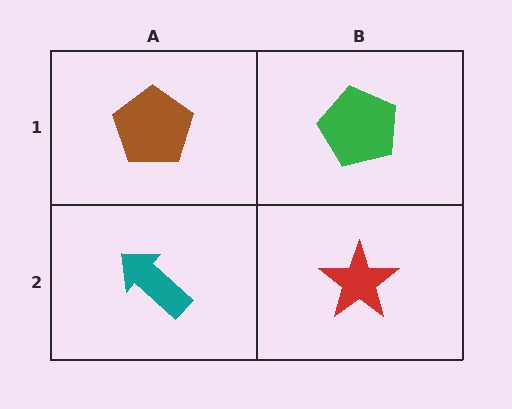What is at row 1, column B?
A green pentagon.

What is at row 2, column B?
A red star.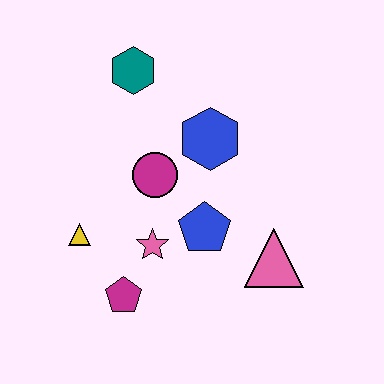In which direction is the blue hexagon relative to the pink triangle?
The blue hexagon is above the pink triangle.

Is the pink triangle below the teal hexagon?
Yes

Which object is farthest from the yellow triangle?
The pink triangle is farthest from the yellow triangle.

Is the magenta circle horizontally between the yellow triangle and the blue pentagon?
Yes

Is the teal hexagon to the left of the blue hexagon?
Yes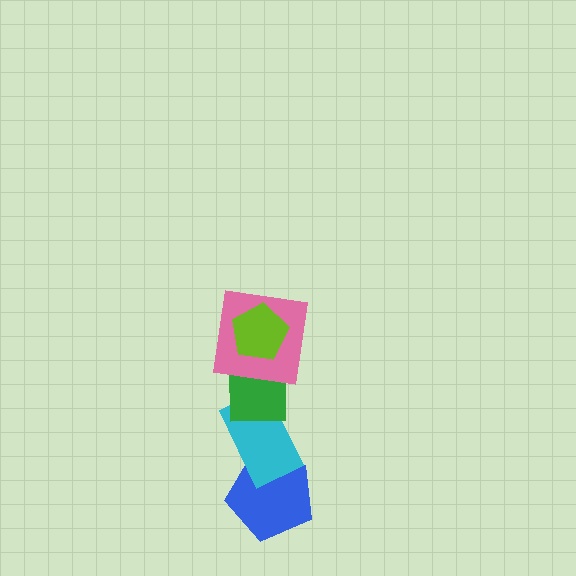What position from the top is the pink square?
The pink square is 2nd from the top.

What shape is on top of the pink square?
The lime pentagon is on top of the pink square.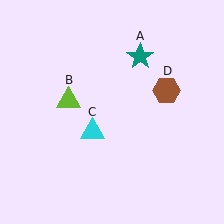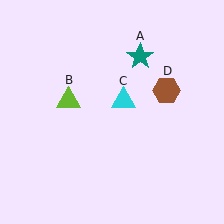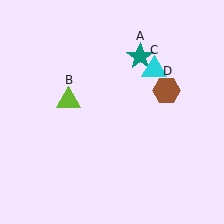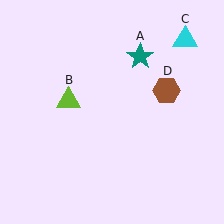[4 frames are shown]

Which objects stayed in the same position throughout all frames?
Teal star (object A) and lime triangle (object B) and brown hexagon (object D) remained stationary.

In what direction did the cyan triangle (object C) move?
The cyan triangle (object C) moved up and to the right.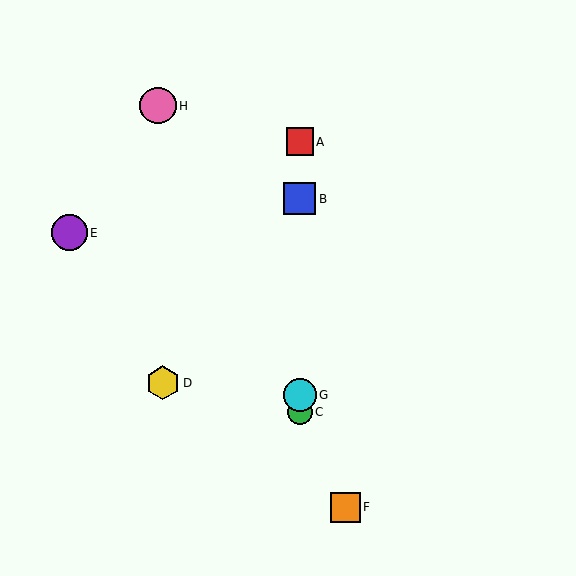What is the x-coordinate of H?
Object H is at x≈158.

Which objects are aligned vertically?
Objects A, B, C, G are aligned vertically.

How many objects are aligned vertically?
4 objects (A, B, C, G) are aligned vertically.